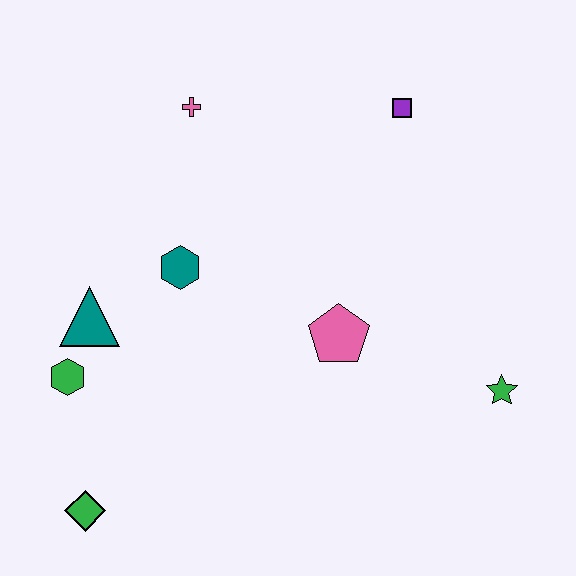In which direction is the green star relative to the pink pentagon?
The green star is to the right of the pink pentagon.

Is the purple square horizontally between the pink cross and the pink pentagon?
No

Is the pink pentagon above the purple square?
No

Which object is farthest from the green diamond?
The purple square is farthest from the green diamond.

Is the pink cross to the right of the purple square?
No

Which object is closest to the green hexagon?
The teal triangle is closest to the green hexagon.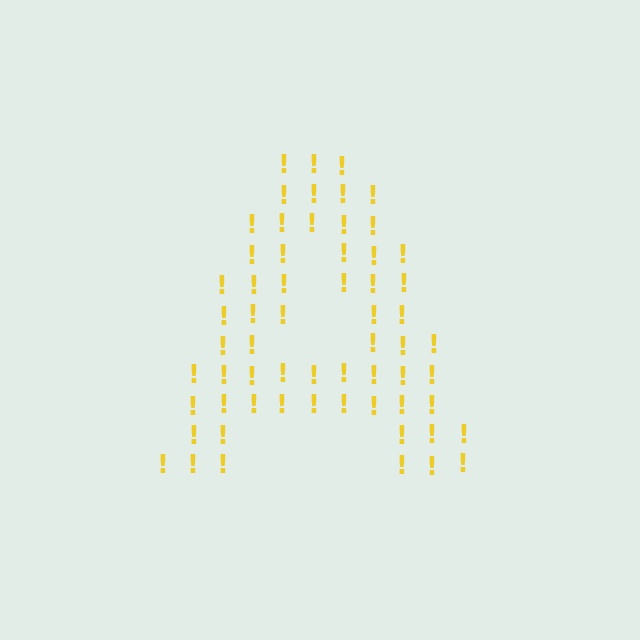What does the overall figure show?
The overall figure shows the letter A.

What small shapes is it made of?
It is made of small exclamation marks.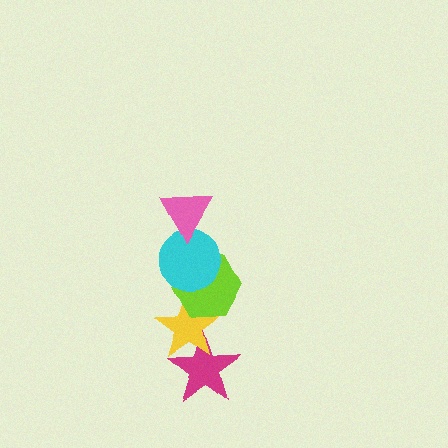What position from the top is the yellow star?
The yellow star is 4th from the top.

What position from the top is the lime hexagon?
The lime hexagon is 3rd from the top.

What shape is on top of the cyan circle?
The pink triangle is on top of the cyan circle.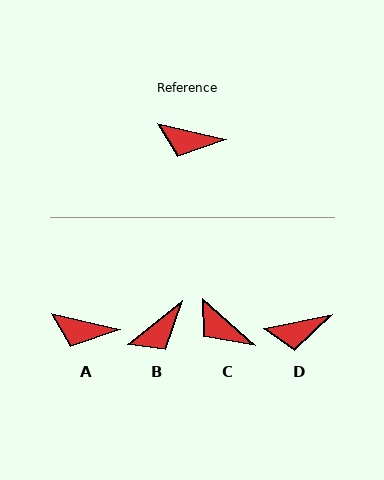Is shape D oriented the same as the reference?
No, it is off by about 24 degrees.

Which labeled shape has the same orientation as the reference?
A.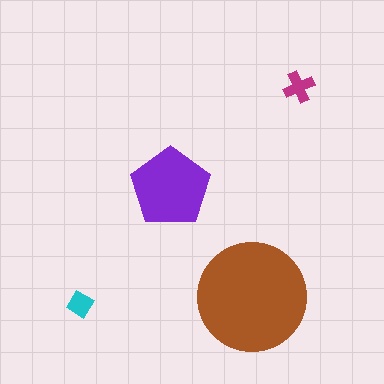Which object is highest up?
The magenta cross is topmost.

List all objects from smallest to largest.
The cyan diamond, the magenta cross, the purple pentagon, the brown circle.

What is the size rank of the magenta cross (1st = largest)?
3rd.